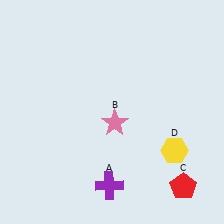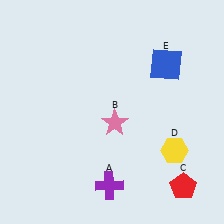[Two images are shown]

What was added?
A blue square (E) was added in Image 2.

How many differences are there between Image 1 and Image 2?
There is 1 difference between the two images.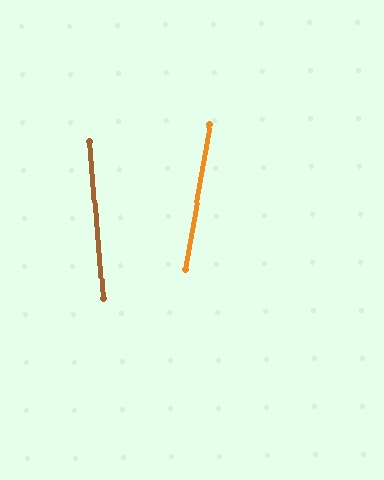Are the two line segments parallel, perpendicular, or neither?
Neither parallel nor perpendicular — they differ by about 15°.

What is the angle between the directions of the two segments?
Approximately 15 degrees.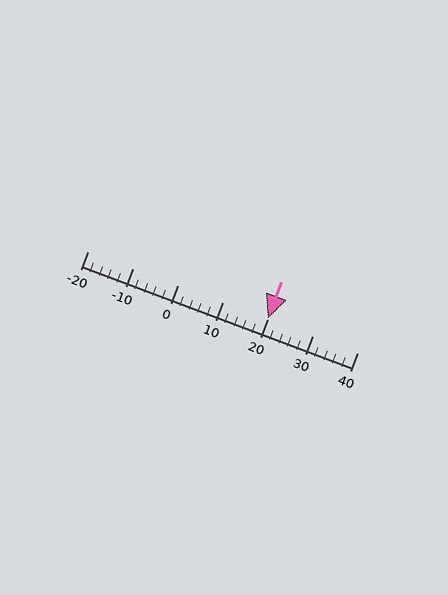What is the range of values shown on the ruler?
The ruler shows values from -20 to 40.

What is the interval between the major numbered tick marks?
The major tick marks are spaced 10 units apart.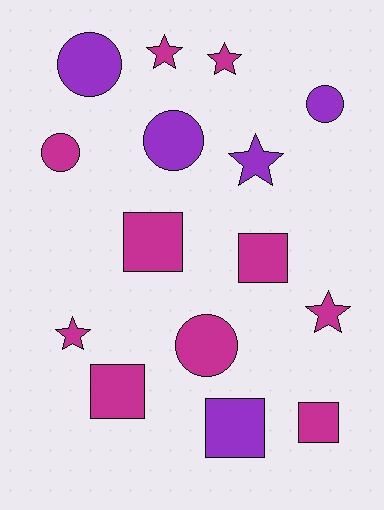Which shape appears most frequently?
Star, with 5 objects.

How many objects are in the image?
There are 15 objects.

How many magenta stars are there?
There are 4 magenta stars.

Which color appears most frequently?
Magenta, with 10 objects.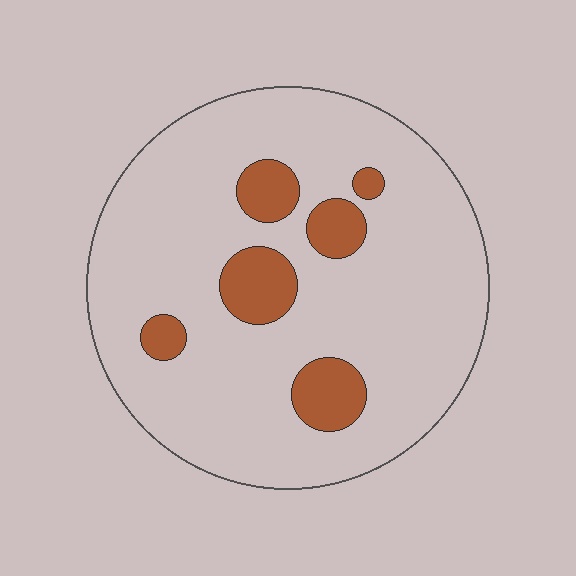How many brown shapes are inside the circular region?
6.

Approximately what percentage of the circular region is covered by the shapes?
Approximately 15%.